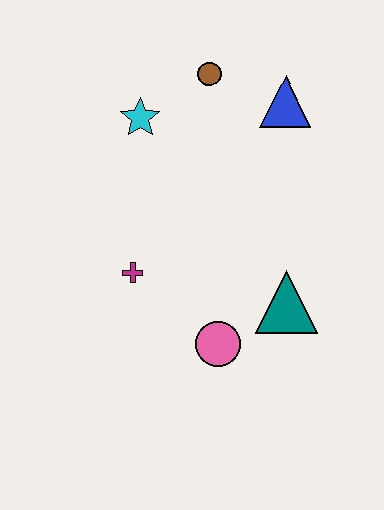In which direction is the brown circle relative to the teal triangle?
The brown circle is above the teal triangle.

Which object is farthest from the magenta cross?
The blue triangle is farthest from the magenta cross.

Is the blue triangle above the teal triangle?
Yes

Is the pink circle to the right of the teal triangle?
No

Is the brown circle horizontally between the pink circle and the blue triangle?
No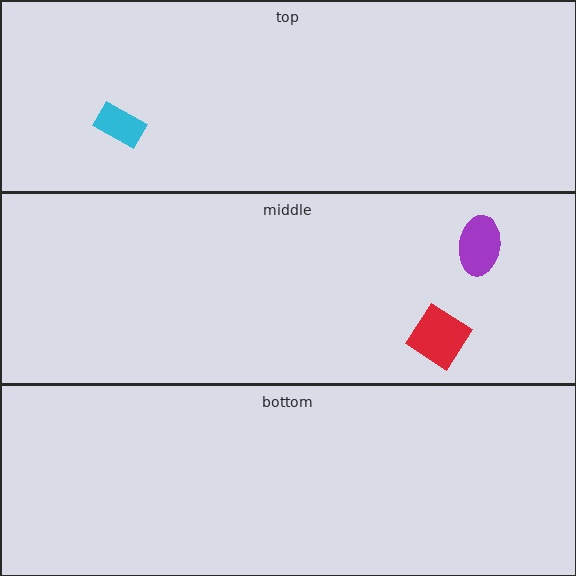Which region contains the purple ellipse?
The middle region.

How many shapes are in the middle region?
2.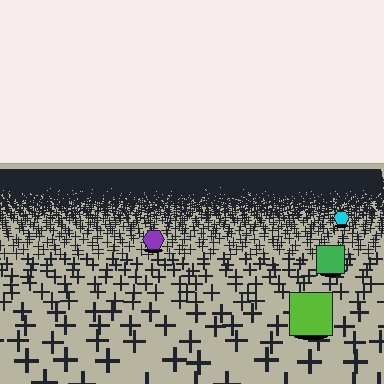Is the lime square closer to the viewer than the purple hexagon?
Yes. The lime square is closer — you can tell from the texture gradient: the ground texture is coarser near it.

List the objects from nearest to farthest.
From nearest to farthest: the lime square, the green square, the purple hexagon, the cyan hexagon.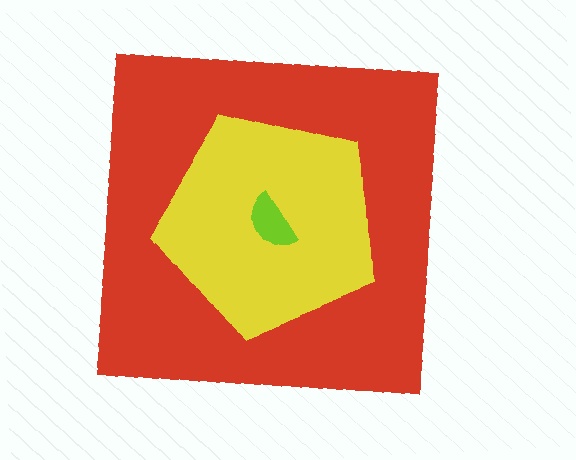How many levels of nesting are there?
3.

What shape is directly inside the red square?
The yellow pentagon.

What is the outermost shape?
The red square.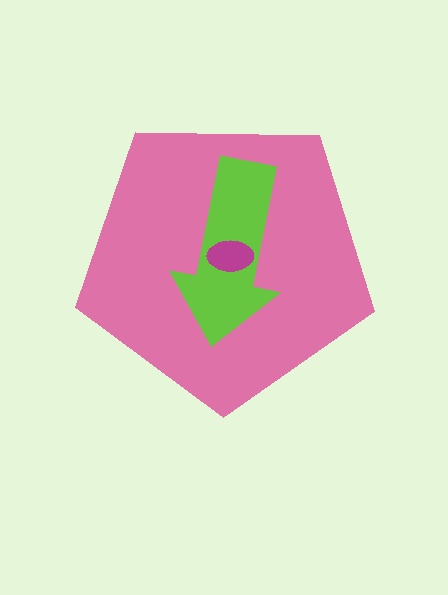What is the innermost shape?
The magenta ellipse.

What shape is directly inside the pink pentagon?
The lime arrow.